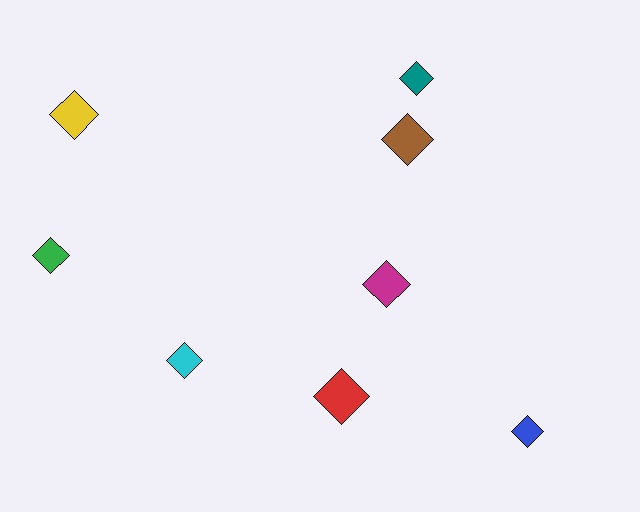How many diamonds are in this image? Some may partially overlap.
There are 8 diamonds.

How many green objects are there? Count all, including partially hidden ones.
There is 1 green object.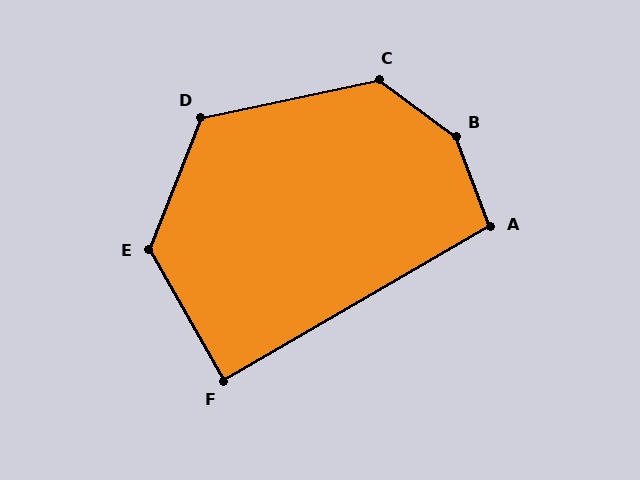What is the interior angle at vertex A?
Approximately 99 degrees (obtuse).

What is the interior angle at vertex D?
Approximately 123 degrees (obtuse).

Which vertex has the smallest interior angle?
F, at approximately 89 degrees.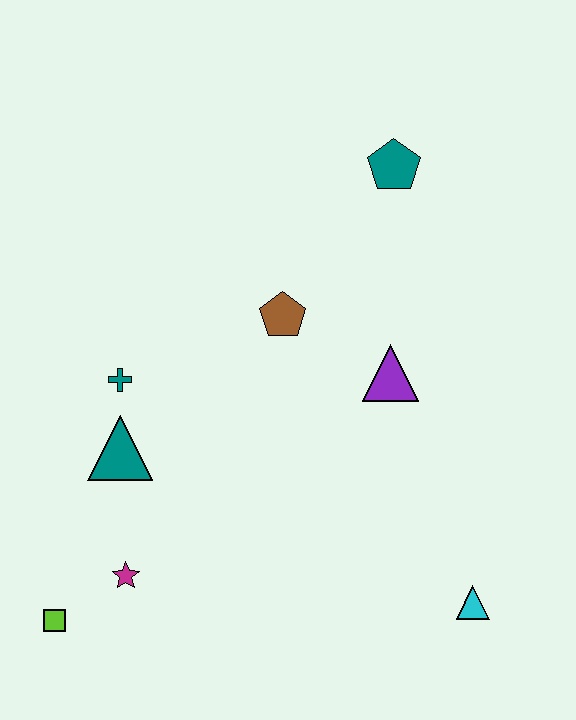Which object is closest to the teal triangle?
The teal cross is closest to the teal triangle.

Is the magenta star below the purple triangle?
Yes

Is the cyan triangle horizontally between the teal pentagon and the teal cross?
No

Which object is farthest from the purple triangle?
The lime square is farthest from the purple triangle.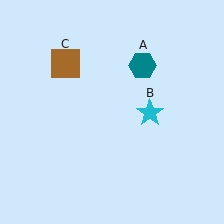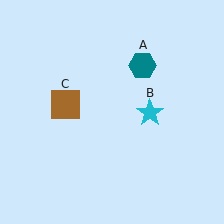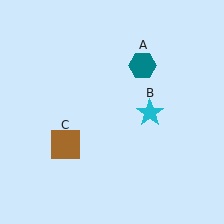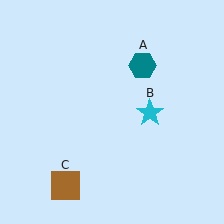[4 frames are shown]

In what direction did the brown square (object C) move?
The brown square (object C) moved down.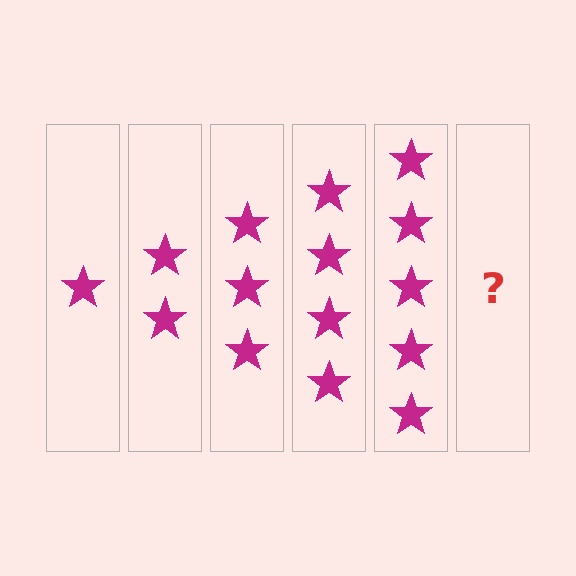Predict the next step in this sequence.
The next step is 6 stars.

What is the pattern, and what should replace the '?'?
The pattern is that each step adds one more star. The '?' should be 6 stars.